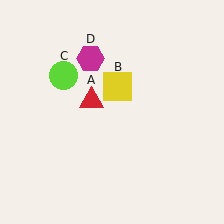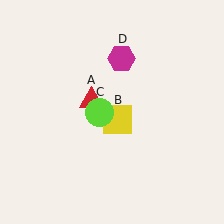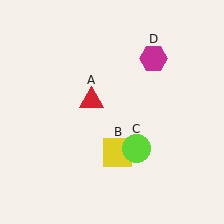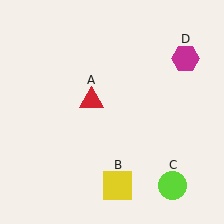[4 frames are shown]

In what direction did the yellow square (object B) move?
The yellow square (object B) moved down.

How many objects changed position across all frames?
3 objects changed position: yellow square (object B), lime circle (object C), magenta hexagon (object D).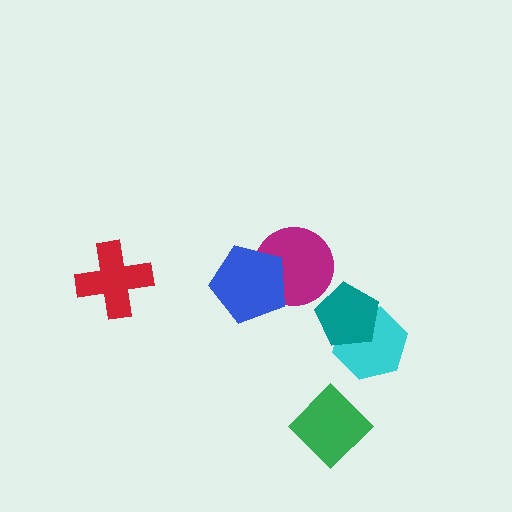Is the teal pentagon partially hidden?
No, no other shape covers it.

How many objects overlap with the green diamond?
0 objects overlap with the green diamond.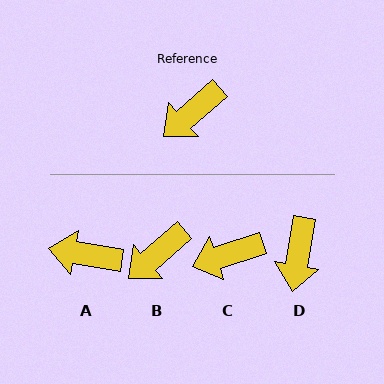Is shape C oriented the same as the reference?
No, it is off by about 23 degrees.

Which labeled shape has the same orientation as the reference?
B.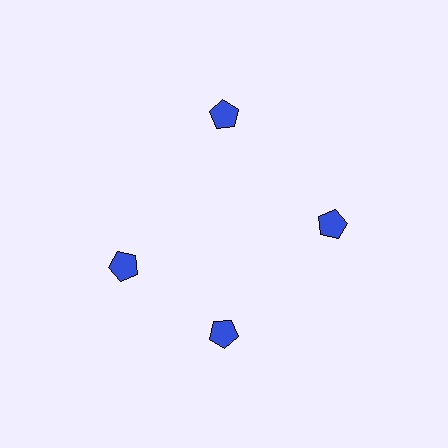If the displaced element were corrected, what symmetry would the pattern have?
It would have 4-fold rotational symmetry — the pattern would map onto itself every 90 degrees.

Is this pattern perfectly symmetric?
No. The 4 blue pentagons are arranged in a ring, but one element near the 9 o'clock position is rotated out of alignment along the ring, breaking the 4-fold rotational symmetry.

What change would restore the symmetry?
The symmetry would be restored by rotating it back into even spacing with its neighbors so that all 4 pentagons sit at equal angles and equal distance from the center.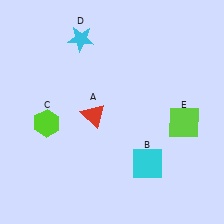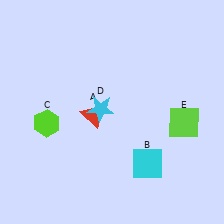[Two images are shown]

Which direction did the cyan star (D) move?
The cyan star (D) moved down.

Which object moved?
The cyan star (D) moved down.